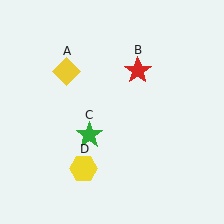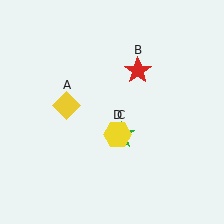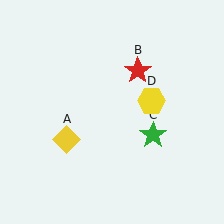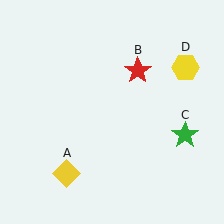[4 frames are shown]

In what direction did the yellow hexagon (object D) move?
The yellow hexagon (object D) moved up and to the right.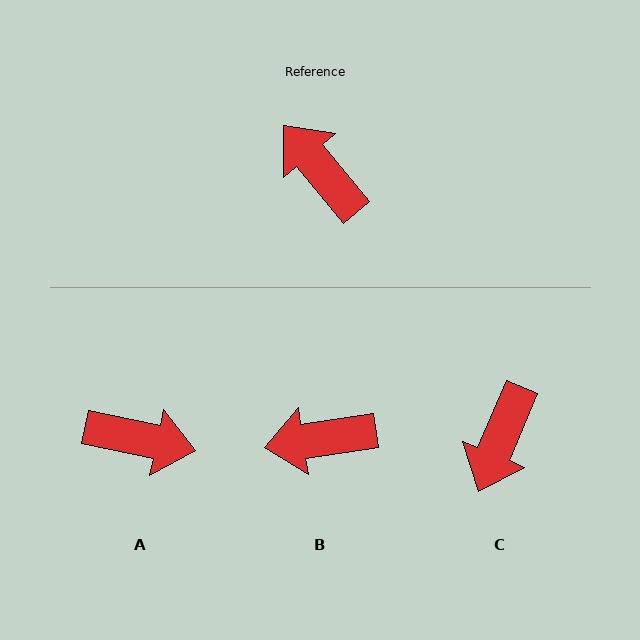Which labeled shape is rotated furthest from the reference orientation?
A, about 142 degrees away.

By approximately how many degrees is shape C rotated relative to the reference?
Approximately 117 degrees counter-clockwise.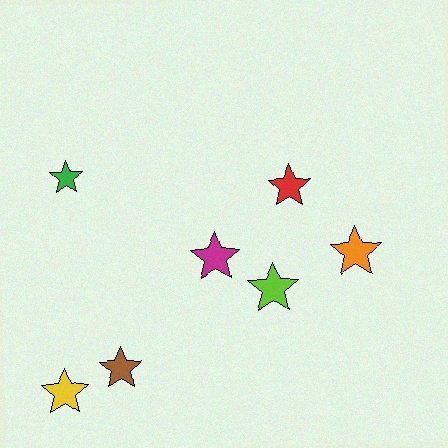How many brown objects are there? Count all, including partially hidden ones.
There is 1 brown object.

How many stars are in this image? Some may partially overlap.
There are 7 stars.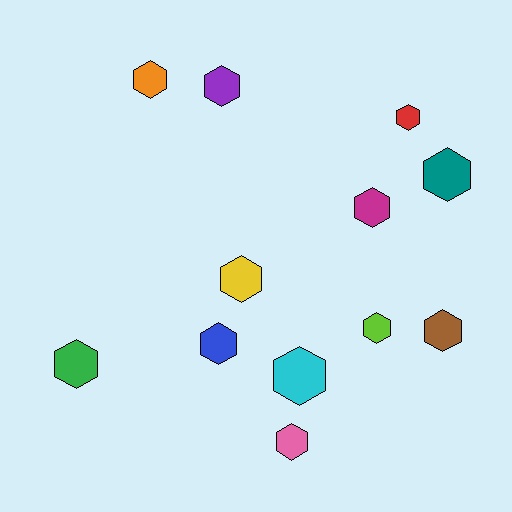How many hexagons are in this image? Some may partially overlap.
There are 12 hexagons.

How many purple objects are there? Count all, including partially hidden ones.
There is 1 purple object.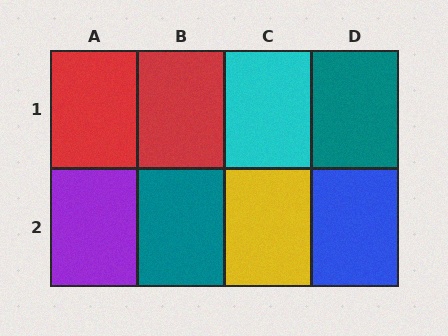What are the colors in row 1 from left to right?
Red, red, cyan, teal.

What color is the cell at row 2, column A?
Purple.